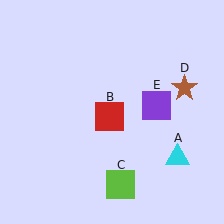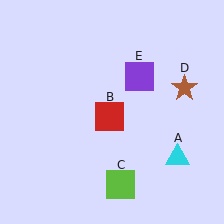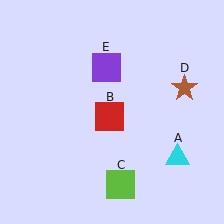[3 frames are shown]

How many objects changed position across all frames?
1 object changed position: purple square (object E).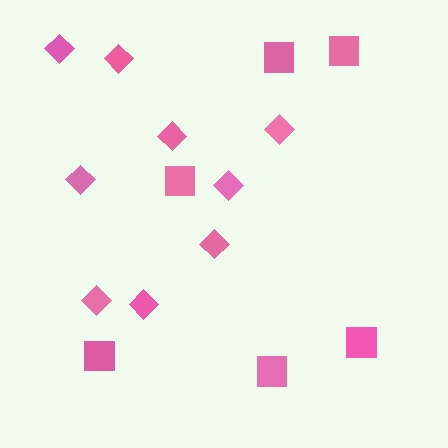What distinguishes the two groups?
There are 2 groups: one group of squares (6) and one group of diamonds (9).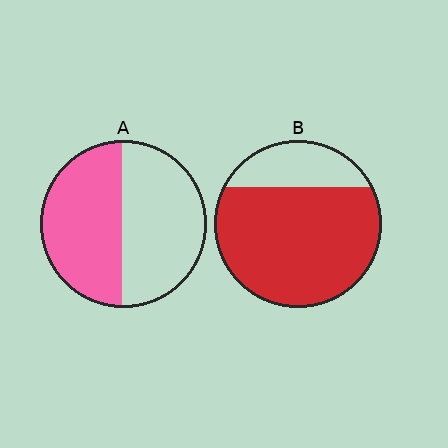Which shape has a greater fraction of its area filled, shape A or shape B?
Shape B.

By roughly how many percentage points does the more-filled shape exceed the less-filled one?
By roughly 30 percentage points (B over A).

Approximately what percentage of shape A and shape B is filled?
A is approximately 50% and B is approximately 75%.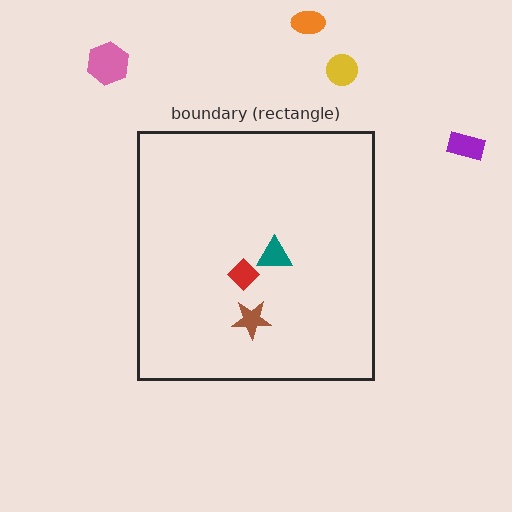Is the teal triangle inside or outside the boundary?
Inside.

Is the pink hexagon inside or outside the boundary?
Outside.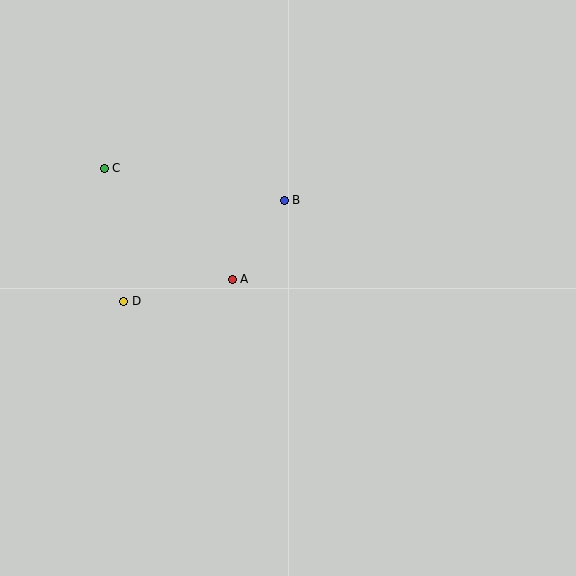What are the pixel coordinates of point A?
Point A is at (232, 279).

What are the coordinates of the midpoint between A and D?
The midpoint between A and D is at (178, 290).